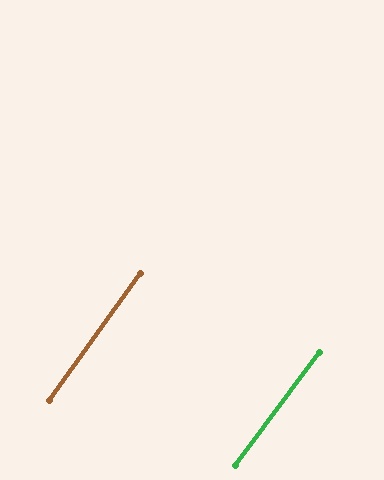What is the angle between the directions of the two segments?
Approximately 1 degree.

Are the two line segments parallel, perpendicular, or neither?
Parallel — their directions differ by only 1.3°.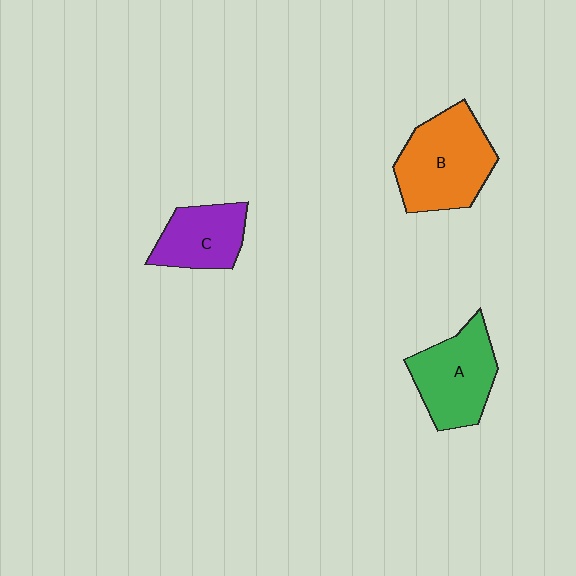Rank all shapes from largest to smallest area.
From largest to smallest: B (orange), A (green), C (purple).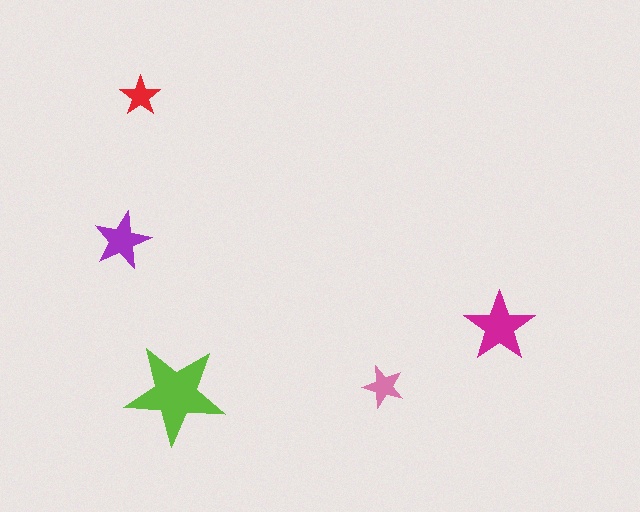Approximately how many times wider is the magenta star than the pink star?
About 1.5 times wider.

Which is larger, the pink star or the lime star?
The lime one.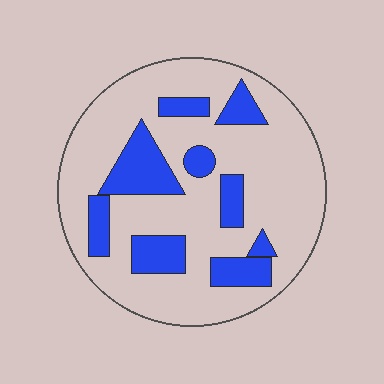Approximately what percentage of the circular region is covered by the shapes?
Approximately 25%.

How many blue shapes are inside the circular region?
9.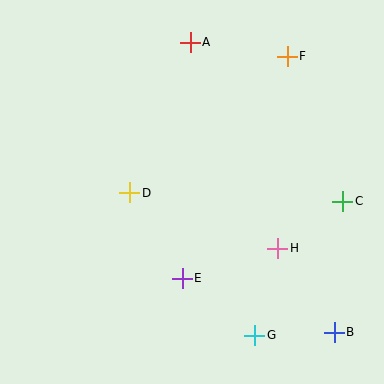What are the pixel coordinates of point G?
Point G is at (255, 335).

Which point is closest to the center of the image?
Point D at (130, 193) is closest to the center.